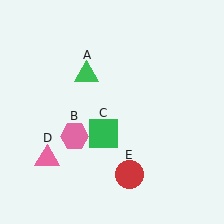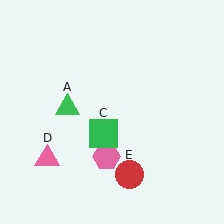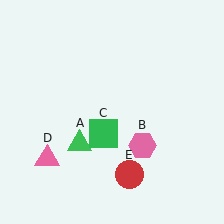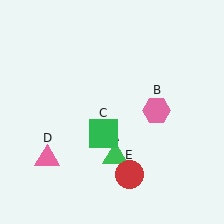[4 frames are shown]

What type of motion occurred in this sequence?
The green triangle (object A), pink hexagon (object B) rotated counterclockwise around the center of the scene.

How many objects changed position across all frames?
2 objects changed position: green triangle (object A), pink hexagon (object B).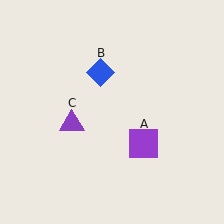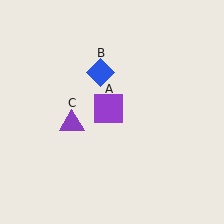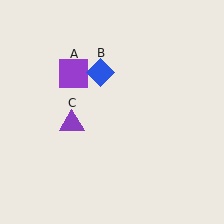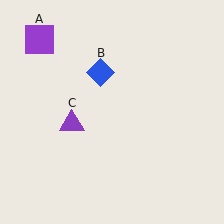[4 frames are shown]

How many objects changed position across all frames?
1 object changed position: purple square (object A).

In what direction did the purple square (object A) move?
The purple square (object A) moved up and to the left.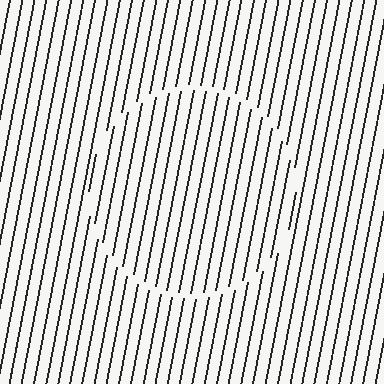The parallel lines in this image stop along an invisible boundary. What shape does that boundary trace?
An illusory circle. The interior of the shape contains the same grating, shifted by half a period — the contour is defined by the phase discontinuity where line-ends from the inner and outer gratings abut.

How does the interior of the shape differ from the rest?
The interior of the shape contains the same grating, shifted by half a period — the contour is defined by the phase discontinuity where line-ends from the inner and outer gratings abut.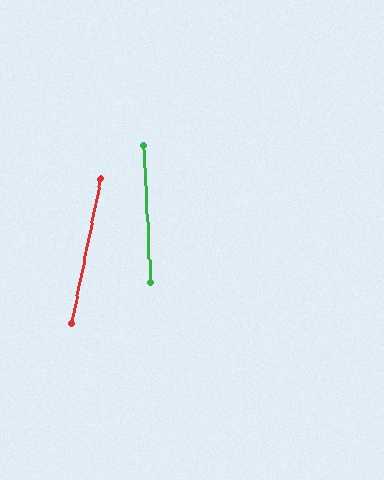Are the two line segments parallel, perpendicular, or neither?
Neither parallel nor perpendicular — they differ by about 14°.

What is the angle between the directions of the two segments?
Approximately 14 degrees.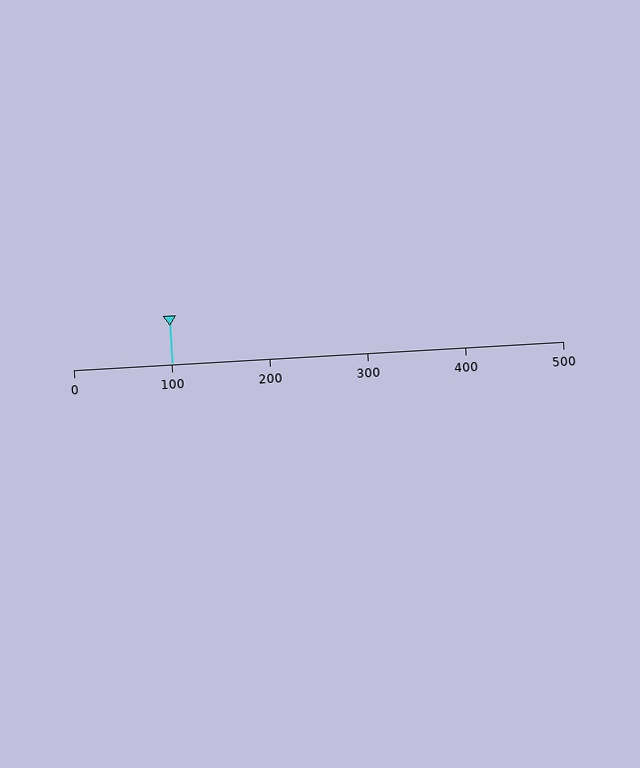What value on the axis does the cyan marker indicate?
The marker indicates approximately 100.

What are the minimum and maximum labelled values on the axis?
The axis runs from 0 to 500.